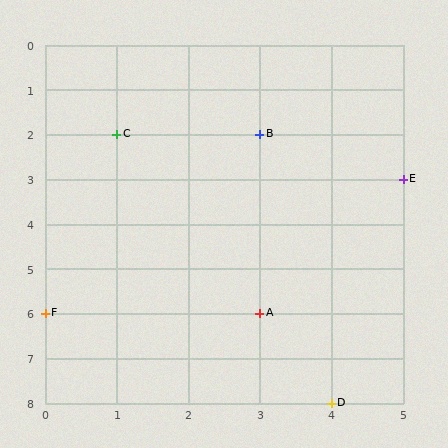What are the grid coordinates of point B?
Point B is at grid coordinates (3, 2).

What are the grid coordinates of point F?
Point F is at grid coordinates (0, 6).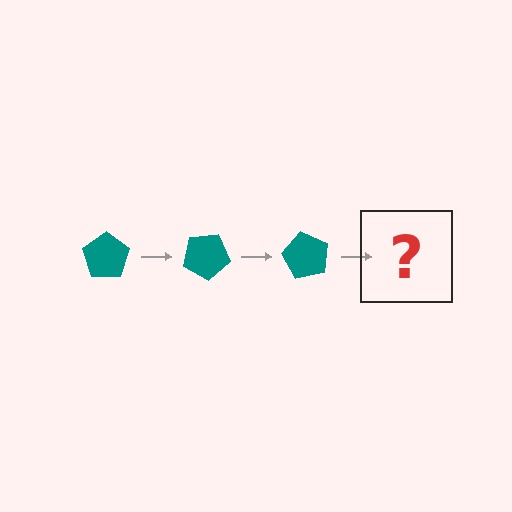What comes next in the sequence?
The next element should be a teal pentagon rotated 90 degrees.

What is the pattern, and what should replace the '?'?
The pattern is that the pentagon rotates 30 degrees each step. The '?' should be a teal pentagon rotated 90 degrees.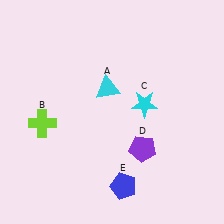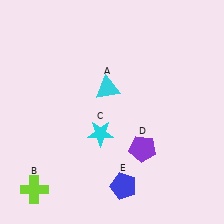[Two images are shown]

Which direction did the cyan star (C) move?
The cyan star (C) moved left.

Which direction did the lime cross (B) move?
The lime cross (B) moved down.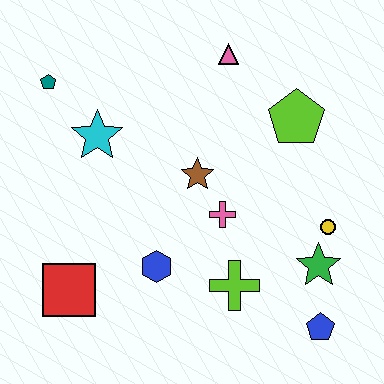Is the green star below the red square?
No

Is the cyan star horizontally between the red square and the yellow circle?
Yes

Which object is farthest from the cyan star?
The blue pentagon is farthest from the cyan star.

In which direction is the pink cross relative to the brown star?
The pink cross is below the brown star.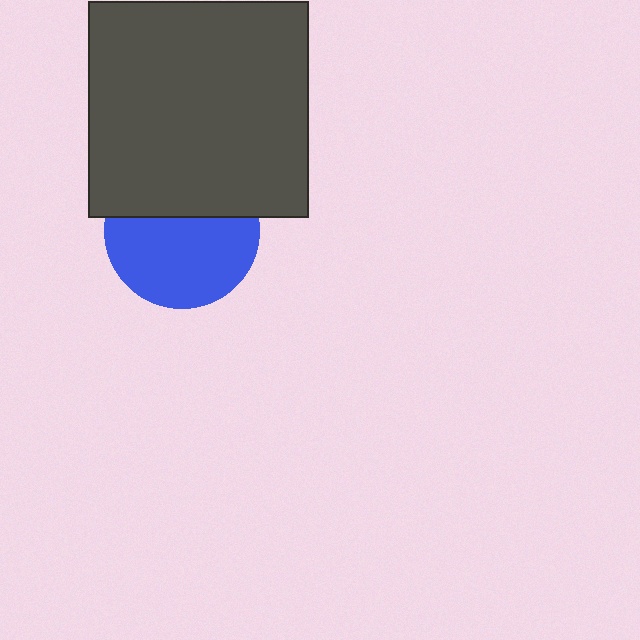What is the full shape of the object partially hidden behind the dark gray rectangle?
The partially hidden object is a blue circle.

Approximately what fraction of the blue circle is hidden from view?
Roughly 39% of the blue circle is hidden behind the dark gray rectangle.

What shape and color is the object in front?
The object in front is a dark gray rectangle.